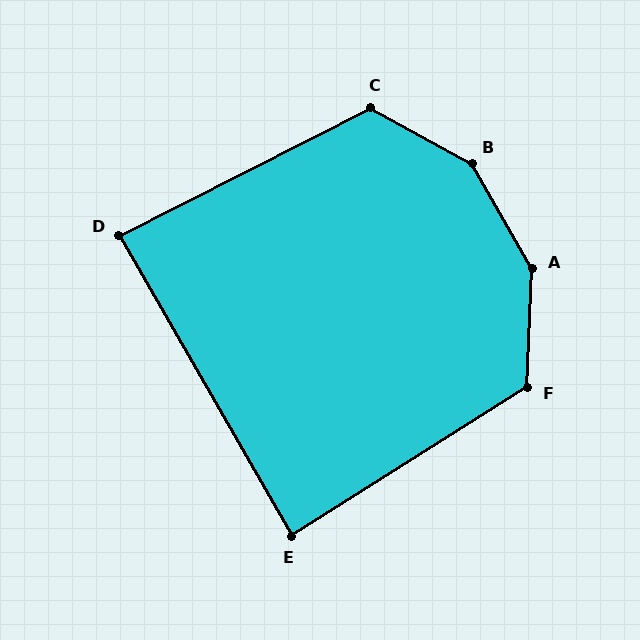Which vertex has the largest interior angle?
B, at approximately 149 degrees.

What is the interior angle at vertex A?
Approximately 148 degrees (obtuse).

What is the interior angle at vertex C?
Approximately 124 degrees (obtuse).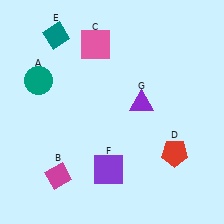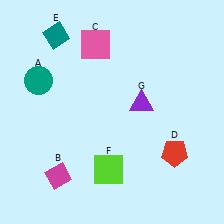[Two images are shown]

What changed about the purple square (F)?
In Image 1, F is purple. In Image 2, it changed to lime.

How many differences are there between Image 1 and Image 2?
There is 1 difference between the two images.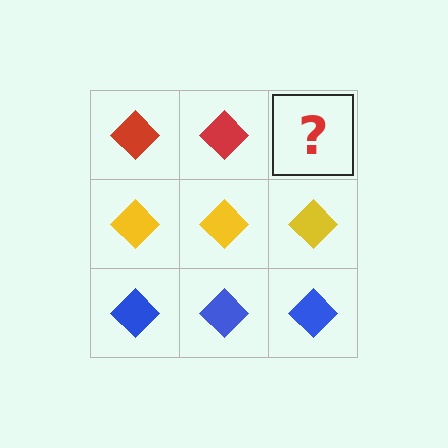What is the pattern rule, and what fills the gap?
The rule is that each row has a consistent color. The gap should be filled with a red diamond.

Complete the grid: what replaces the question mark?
The question mark should be replaced with a red diamond.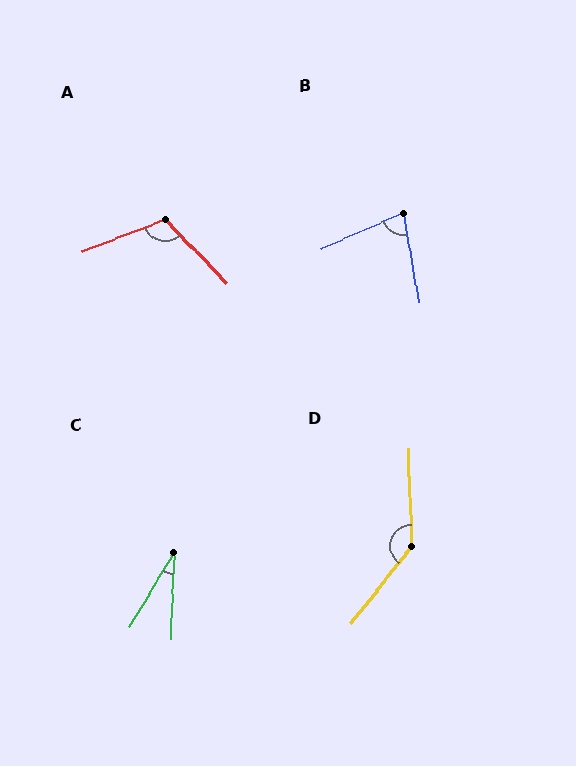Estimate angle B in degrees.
Approximately 76 degrees.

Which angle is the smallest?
C, at approximately 28 degrees.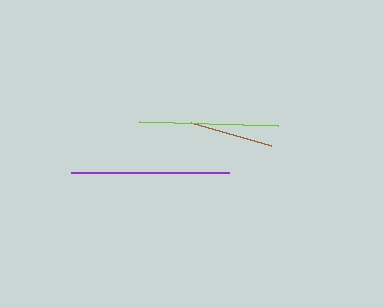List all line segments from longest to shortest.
From longest to shortest: purple, lime, brown.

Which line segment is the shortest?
The brown line is the shortest at approximately 83 pixels.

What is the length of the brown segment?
The brown segment is approximately 83 pixels long.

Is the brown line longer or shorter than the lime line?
The lime line is longer than the brown line.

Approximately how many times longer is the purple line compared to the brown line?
The purple line is approximately 1.9 times the length of the brown line.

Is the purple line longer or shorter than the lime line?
The purple line is longer than the lime line.